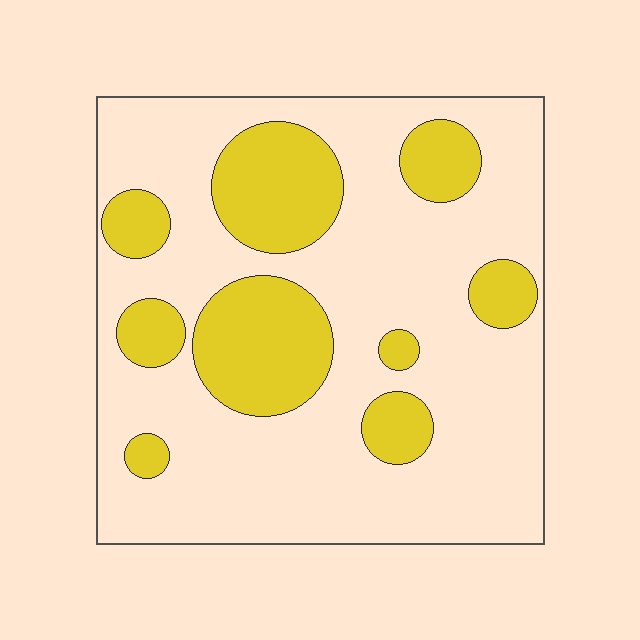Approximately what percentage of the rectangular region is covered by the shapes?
Approximately 25%.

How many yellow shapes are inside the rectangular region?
9.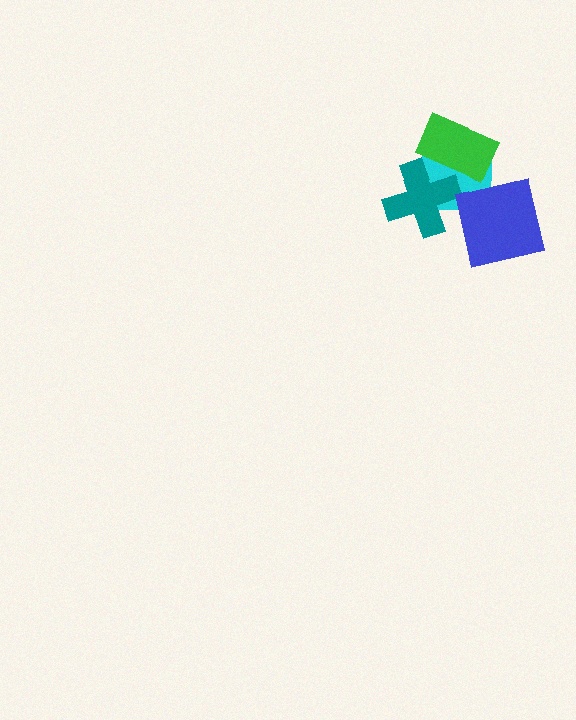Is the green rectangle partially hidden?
Yes, it is partially covered by another shape.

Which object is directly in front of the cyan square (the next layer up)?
The green rectangle is directly in front of the cyan square.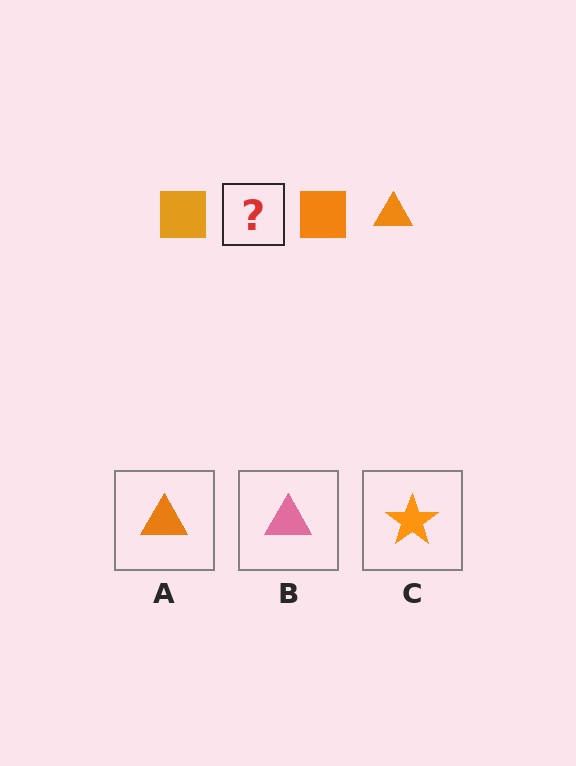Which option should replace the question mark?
Option A.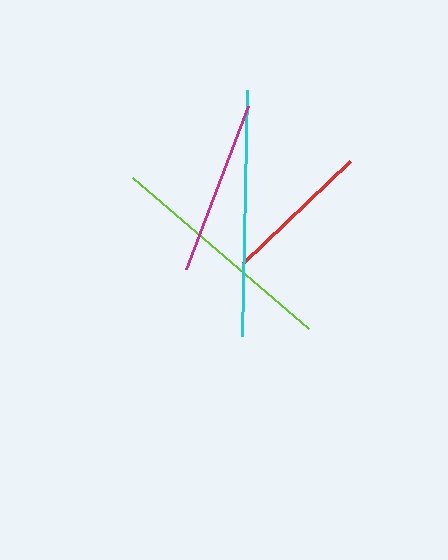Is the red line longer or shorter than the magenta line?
The magenta line is longer than the red line.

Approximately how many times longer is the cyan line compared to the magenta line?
The cyan line is approximately 1.4 times the length of the magenta line.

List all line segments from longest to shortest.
From longest to shortest: cyan, lime, magenta, red.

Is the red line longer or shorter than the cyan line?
The cyan line is longer than the red line.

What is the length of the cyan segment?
The cyan segment is approximately 246 pixels long.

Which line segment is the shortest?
The red line is the shortest at approximately 147 pixels.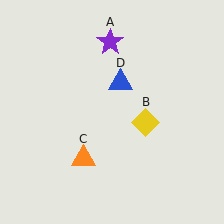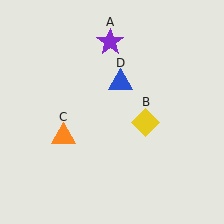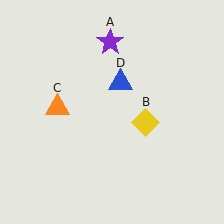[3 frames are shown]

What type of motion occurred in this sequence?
The orange triangle (object C) rotated clockwise around the center of the scene.